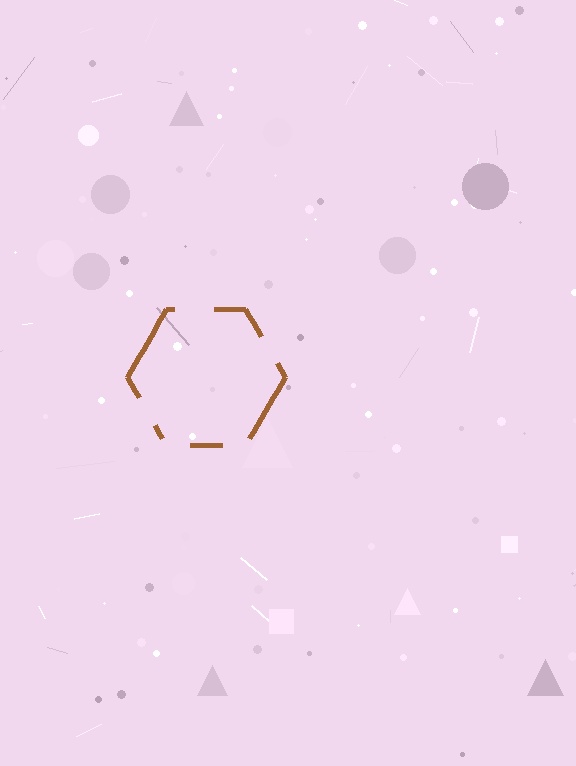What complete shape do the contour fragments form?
The contour fragments form a hexagon.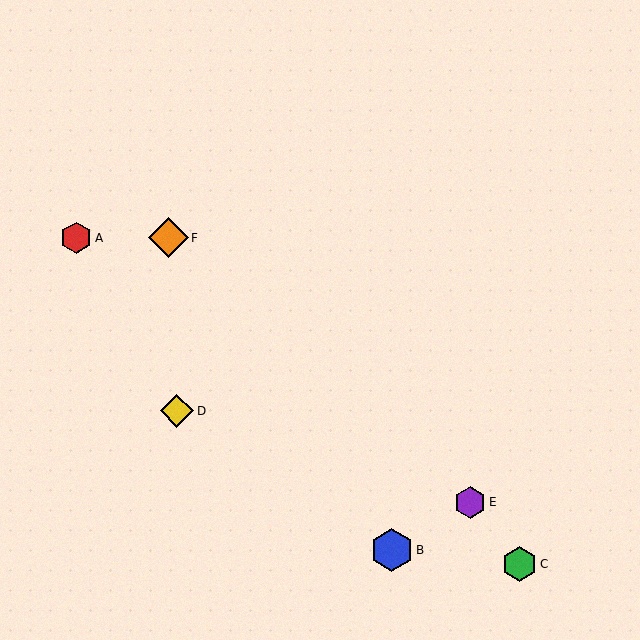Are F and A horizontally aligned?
Yes, both are at y≈238.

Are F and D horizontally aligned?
No, F is at y≈238 and D is at y≈411.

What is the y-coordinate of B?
Object B is at y≈550.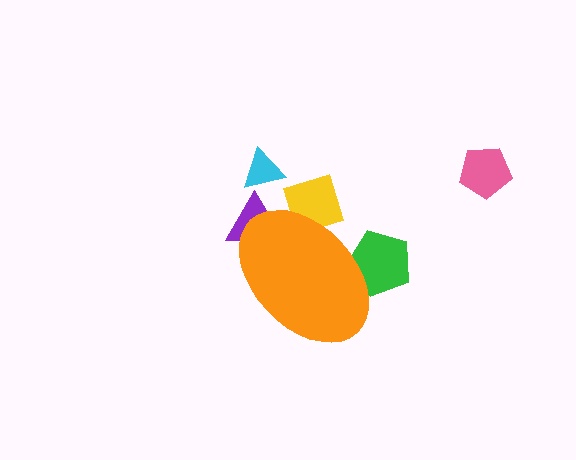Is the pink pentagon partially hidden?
No, the pink pentagon is fully visible.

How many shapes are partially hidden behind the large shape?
3 shapes are partially hidden.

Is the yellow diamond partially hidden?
Yes, the yellow diamond is partially hidden behind the orange ellipse.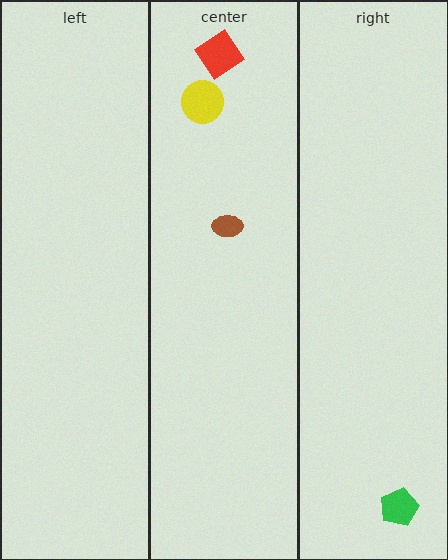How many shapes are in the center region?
3.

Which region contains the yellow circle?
The center region.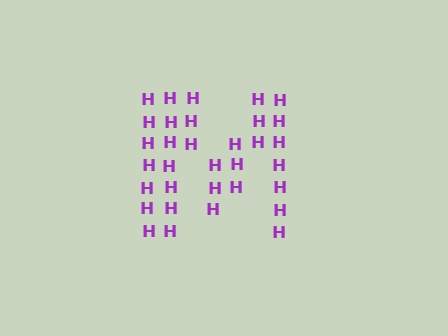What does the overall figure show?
The overall figure shows the letter M.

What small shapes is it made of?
It is made of small letter H's.